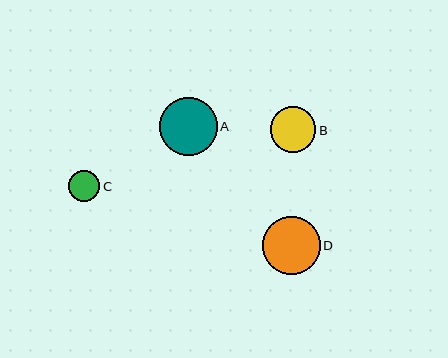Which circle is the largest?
Circle D is the largest with a size of approximately 58 pixels.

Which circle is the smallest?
Circle C is the smallest with a size of approximately 31 pixels.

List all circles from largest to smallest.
From largest to smallest: D, A, B, C.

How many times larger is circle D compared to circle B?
Circle D is approximately 1.3 times the size of circle B.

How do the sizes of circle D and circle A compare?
Circle D and circle A are approximately the same size.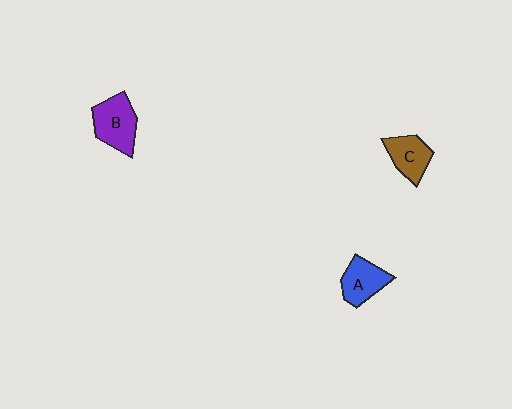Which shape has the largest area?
Shape B (purple).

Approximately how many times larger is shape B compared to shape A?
Approximately 1.2 times.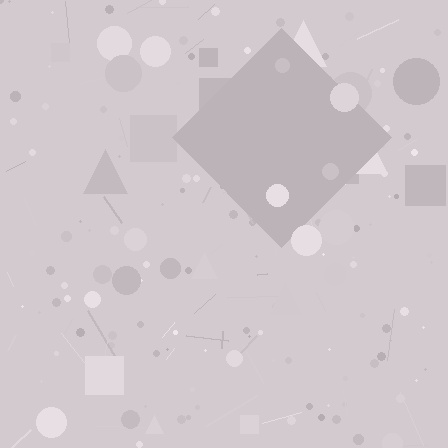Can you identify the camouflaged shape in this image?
The camouflaged shape is a diamond.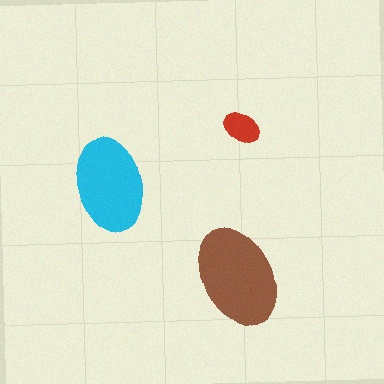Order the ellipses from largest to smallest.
the brown one, the cyan one, the red one.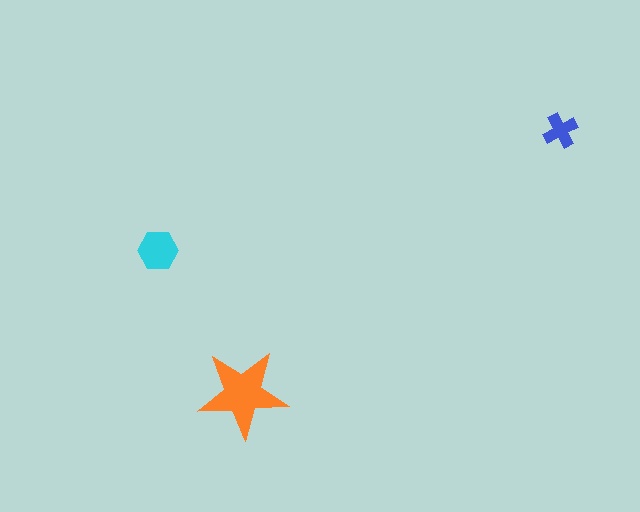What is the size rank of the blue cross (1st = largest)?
3rd.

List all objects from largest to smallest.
The orange star, the cyan hexagon, the blue cross.